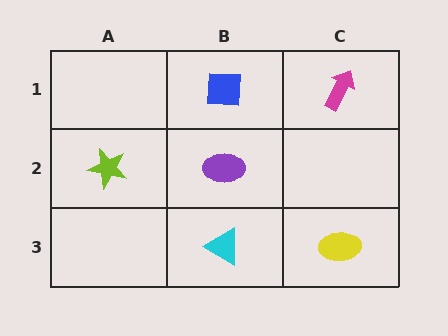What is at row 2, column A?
A lime star.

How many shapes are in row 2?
2 shapes.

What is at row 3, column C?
A yellow ellipse.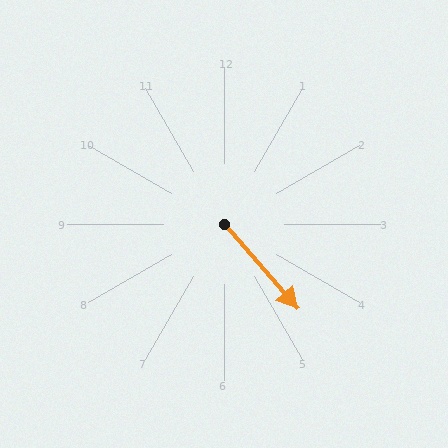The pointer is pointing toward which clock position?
Roughly 5 o'clock.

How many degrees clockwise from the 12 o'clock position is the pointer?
Approximately 139 degrees.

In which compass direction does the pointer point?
Southeast.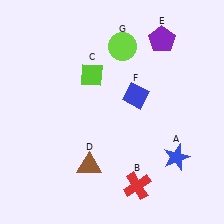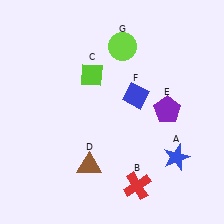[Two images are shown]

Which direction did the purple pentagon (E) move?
The purple pentagon (E) moved down.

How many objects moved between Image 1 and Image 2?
1 object moved between the two images.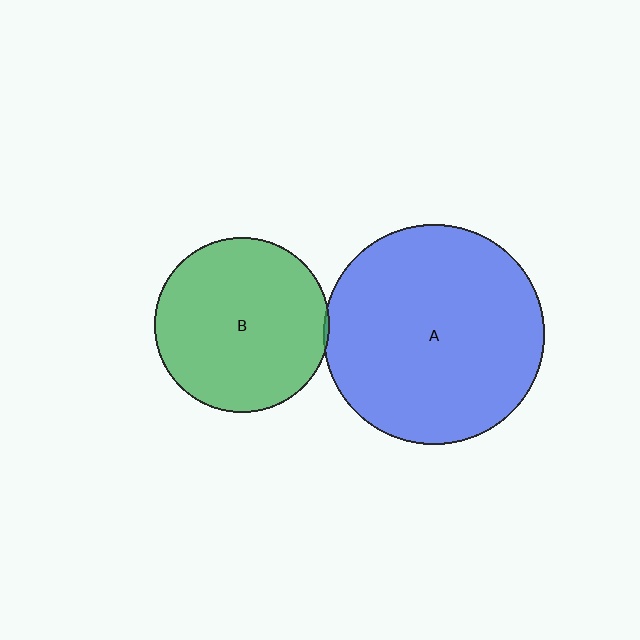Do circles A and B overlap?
Yes.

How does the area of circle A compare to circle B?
Approximately 1.6 times.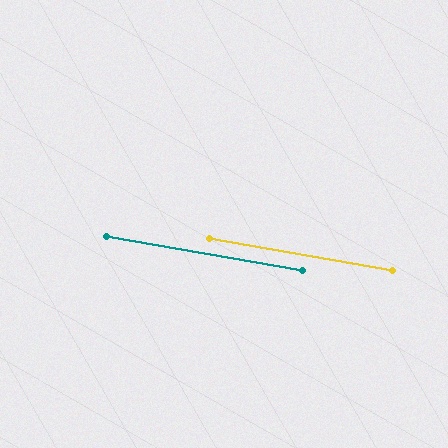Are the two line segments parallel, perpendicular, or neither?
Parallel — their directions differ by only 0.0°.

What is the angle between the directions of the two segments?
Approximately 0 degrees.